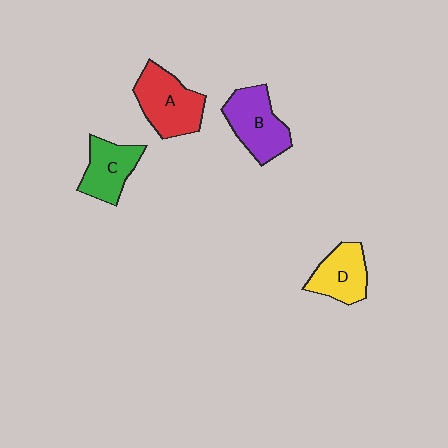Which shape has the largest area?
Shape A (red).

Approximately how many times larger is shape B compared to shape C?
Approximately 1.2 times.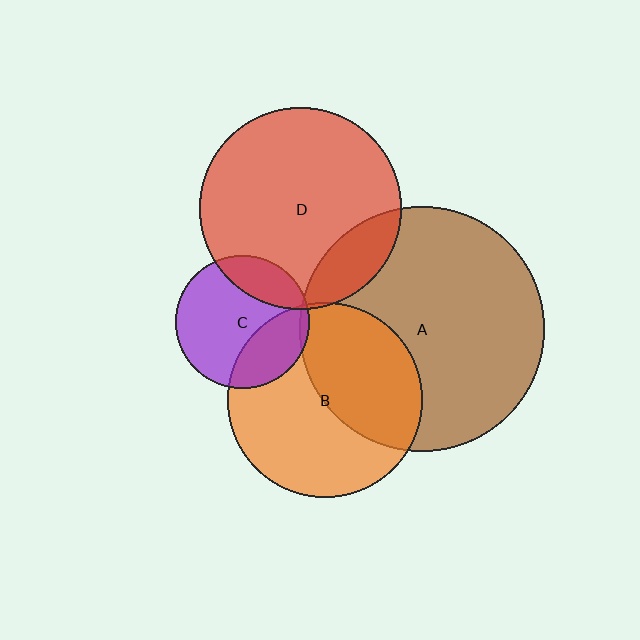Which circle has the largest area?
Circle A (brown).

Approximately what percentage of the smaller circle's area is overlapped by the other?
Approximately 20%.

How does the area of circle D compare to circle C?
Approximately 2.3 times.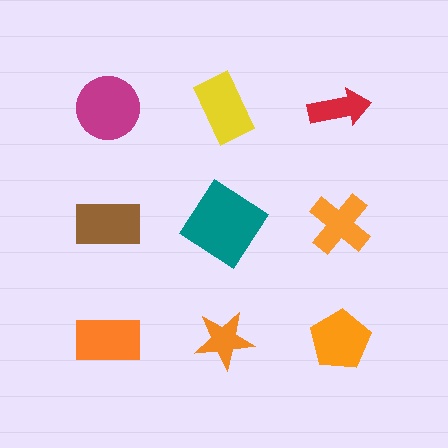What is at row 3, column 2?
An orange star.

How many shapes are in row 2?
3 shapes.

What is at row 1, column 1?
A magenta circle.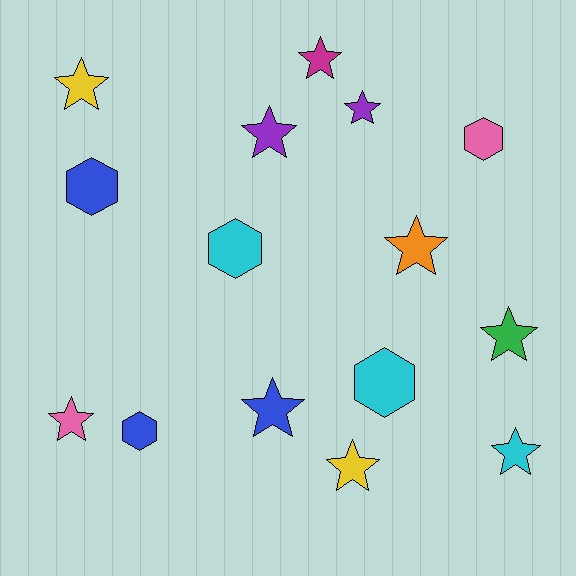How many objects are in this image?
There are 15 objects.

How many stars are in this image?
There are 10 stars.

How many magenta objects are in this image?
There is 1 magenta object.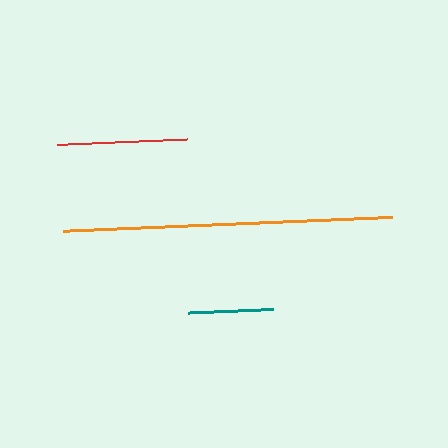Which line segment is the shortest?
The teal line is the shortest at approximately 85 pixels.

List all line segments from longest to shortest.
From longest to shortest: orange, red, teal.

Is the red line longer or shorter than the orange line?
The orange line is longer than the red line.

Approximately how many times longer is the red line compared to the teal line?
The red line is approximately 1.5 times the length of the teal line.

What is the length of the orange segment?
The orange segment is approximately 330 pixels long.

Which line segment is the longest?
The orange line is the longest at approximately 330 pixels.